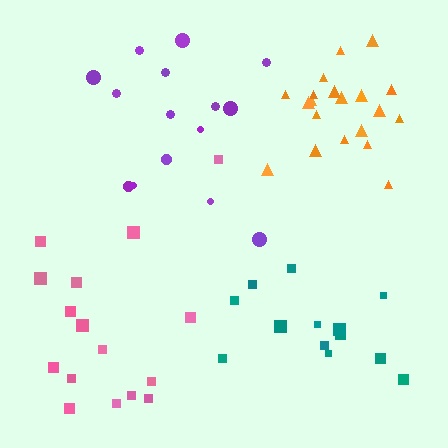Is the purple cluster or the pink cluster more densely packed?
Purple.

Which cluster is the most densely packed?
Orange.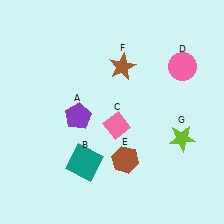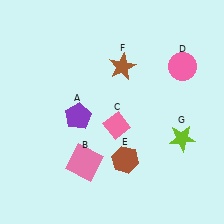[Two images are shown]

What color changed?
The square (B) changed from teal in Image 1 to pink in Image 2.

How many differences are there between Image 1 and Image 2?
There is 1 difference between the two images.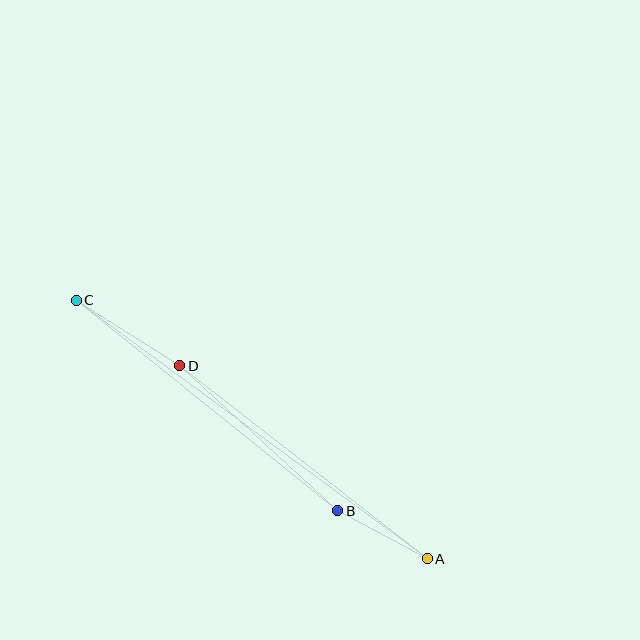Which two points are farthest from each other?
Points A and C are farthest from each other.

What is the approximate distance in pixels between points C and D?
The distance between C and D is approximately 122 pixels.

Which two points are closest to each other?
Points A and B are closest to each other.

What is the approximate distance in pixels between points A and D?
The distance between A and D is approximately 314 pixels.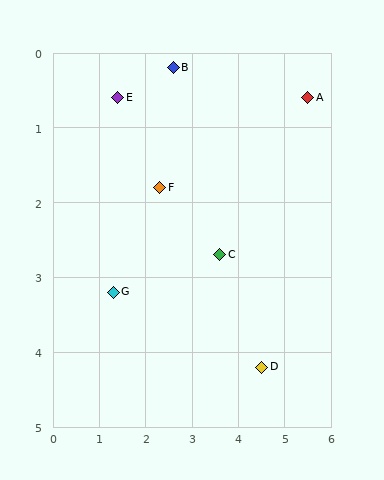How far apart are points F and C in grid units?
Points F and C are about 1.6 grid units apart.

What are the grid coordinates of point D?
Point D is at approximately (4.5, 4.2).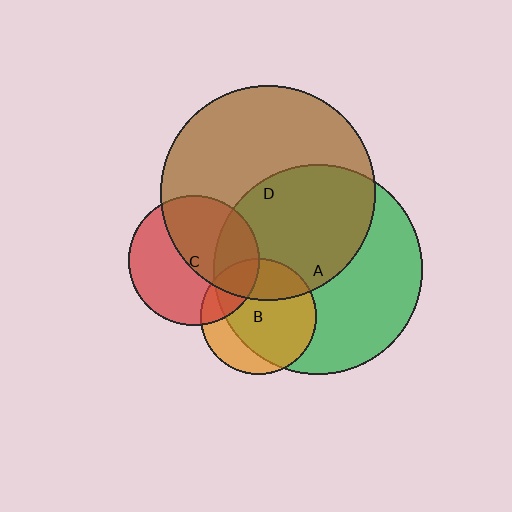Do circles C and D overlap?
Yes.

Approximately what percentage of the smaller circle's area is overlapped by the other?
Approximately 50%.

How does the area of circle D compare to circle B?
Approximately 3.4 times.